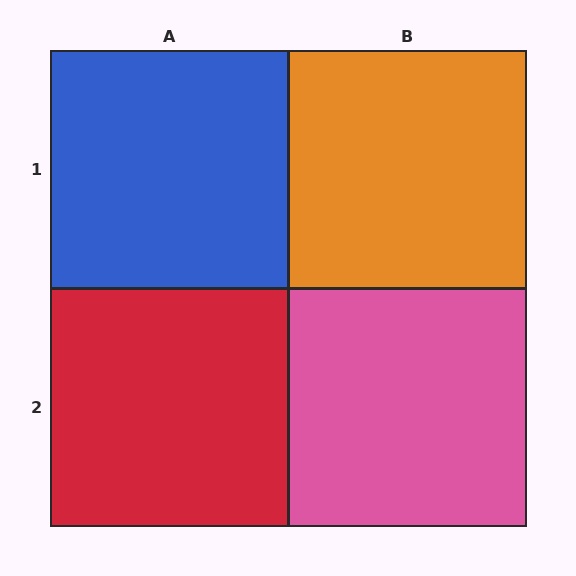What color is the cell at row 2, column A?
Red.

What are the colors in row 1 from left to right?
Blue, orange.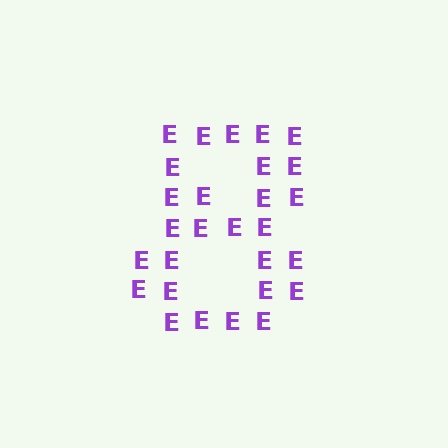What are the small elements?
The small elements are letter E's.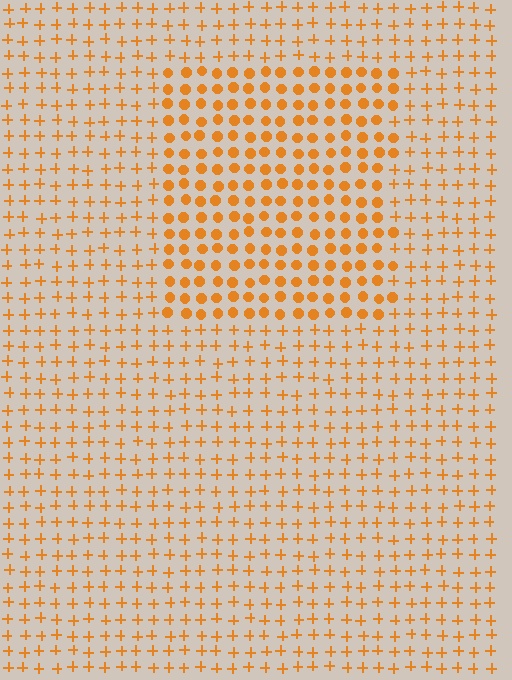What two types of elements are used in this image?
The image uses circles inside the rectangle region and plus signs outside it.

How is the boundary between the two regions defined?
The boundary is defined by a change in element shape: circles inside vs. plus signs outside. All elements share the same color and spacing.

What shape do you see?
I see a rectangle.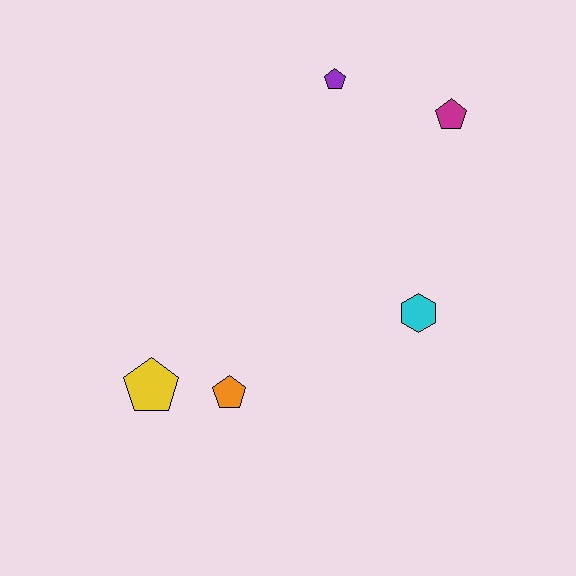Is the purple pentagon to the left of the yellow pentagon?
No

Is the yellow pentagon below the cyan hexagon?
Yes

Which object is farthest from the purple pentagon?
The yellow pentagon is farthest from the purple pentagon.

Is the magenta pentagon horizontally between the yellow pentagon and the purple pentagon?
No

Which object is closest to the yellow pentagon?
The orange pentagon is closest to the yellow pentagon.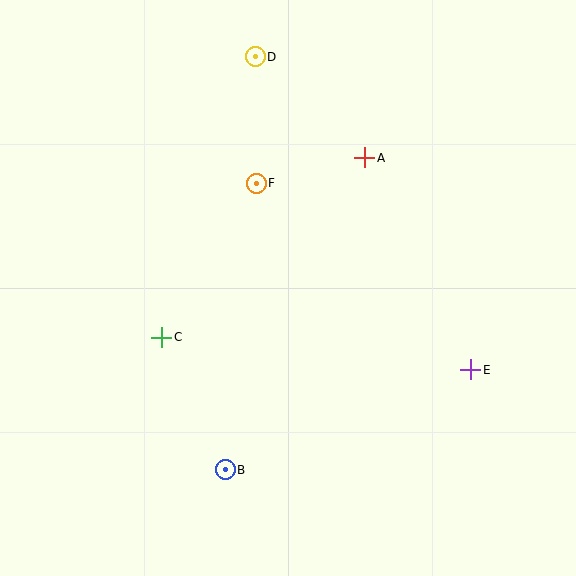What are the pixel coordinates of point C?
Point C is at (162, 337).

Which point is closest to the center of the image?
Point F at (256, 183) is closest to the center.